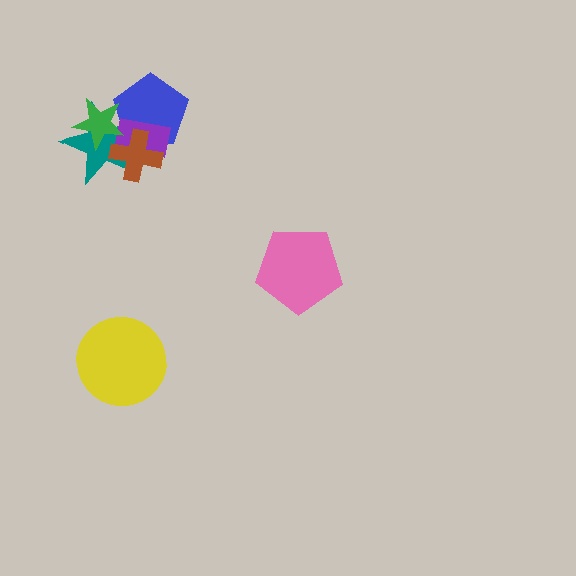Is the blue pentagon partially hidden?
Yes, it is partially covered by another shape.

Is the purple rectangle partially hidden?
Yes, it is partially covered by another shape.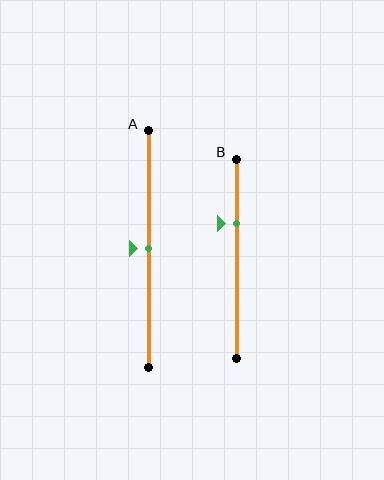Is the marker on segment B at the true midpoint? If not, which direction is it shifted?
No, the marker on segment B is shifted upward by about 18% of the segment length.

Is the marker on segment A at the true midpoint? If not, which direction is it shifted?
Yes, the marker on segment A is at the true midpoint.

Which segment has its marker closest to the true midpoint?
Segment A has its marker closest to the true midpoint.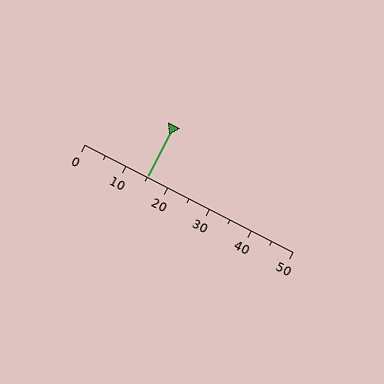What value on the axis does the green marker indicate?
The marker indicates approximately 15.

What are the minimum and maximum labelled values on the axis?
The axis runs from 0 to 50.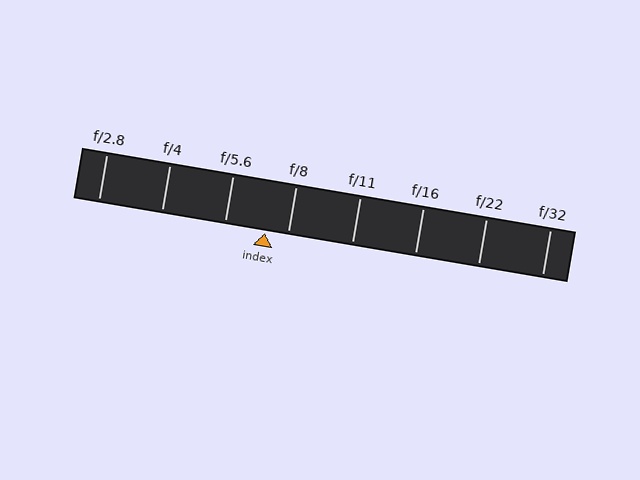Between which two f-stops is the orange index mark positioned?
The index mark is between f/5.6 and f/8.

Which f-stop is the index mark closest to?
The index mark is closest to f/8.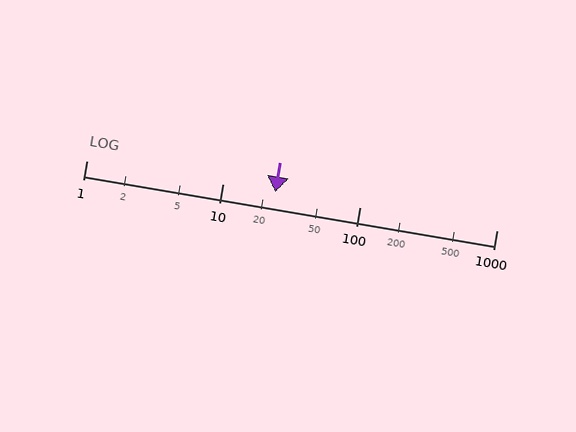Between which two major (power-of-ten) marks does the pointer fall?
The pointer is between 10 and 100.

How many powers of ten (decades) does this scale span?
The scale spans 3 decades, from 1 to 1000.